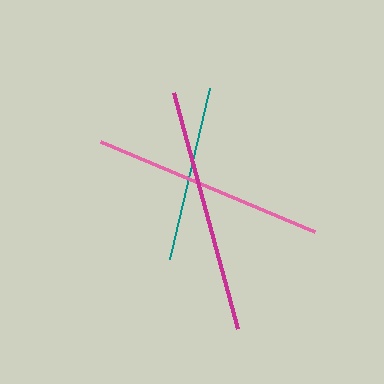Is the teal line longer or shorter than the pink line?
The pink line is longer than the teal line.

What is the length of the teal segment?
The teal segment is approximately 176 pixels long.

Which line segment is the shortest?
The teal line is the shortest at approximately 176 pixels.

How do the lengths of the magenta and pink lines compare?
The magenta and pink lines are approximately the same length.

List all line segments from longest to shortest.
From longest to shortest: magenta, pink, teal.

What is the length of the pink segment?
The pink segment is approximately 232 pixels long.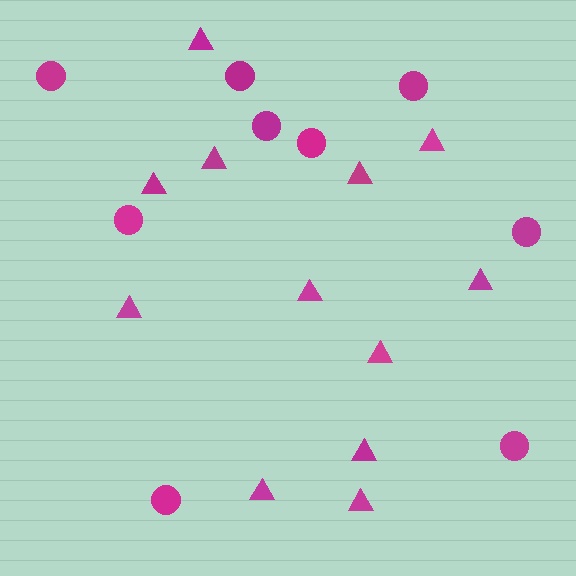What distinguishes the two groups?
There are 2 groups: one group of circles (9) and one group of triangles (12).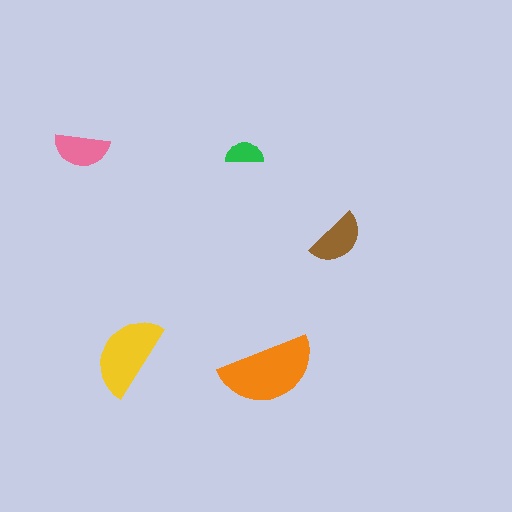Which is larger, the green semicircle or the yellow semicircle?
The yellow one.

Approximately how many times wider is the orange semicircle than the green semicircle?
About 2.5 times wider.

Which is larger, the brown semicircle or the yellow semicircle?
The yellow one.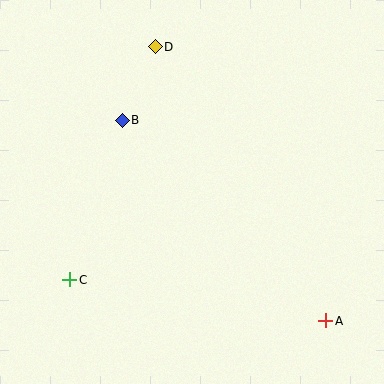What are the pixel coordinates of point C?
Point C is at (70, 280).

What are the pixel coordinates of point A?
Point A is at (326, 321).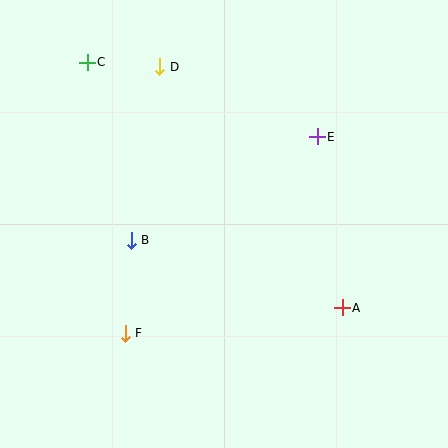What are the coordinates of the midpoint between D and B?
The midpoint between D and B is at (145, 153).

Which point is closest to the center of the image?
Point B at (131, 240) is closest to the center.